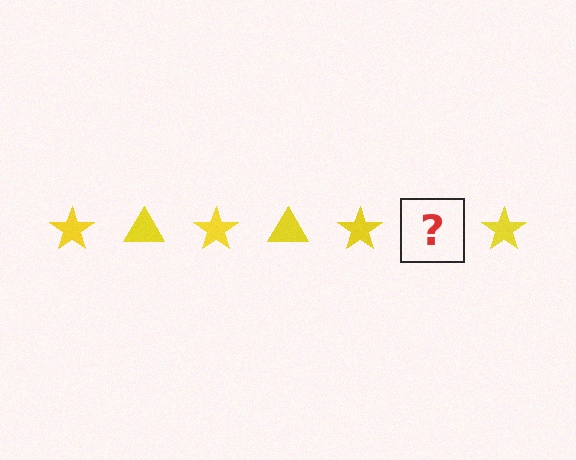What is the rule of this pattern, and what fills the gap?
The rule is that the pattern cycles through star, triangle shapes in yellow. The gap should be filled with a yellow triangle.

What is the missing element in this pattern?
The missing element is a yellow triangle.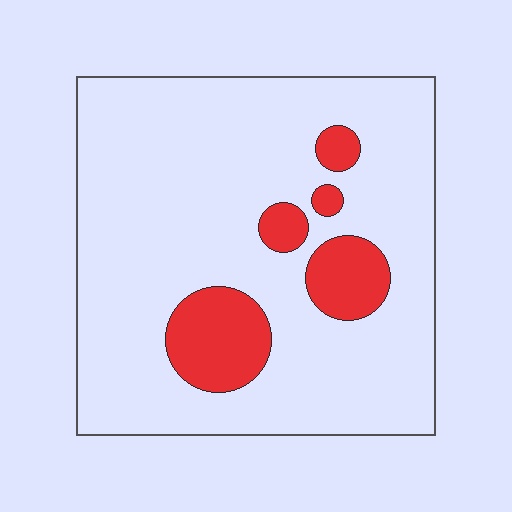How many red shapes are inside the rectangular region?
5.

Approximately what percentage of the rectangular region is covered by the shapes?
Approximately 15%.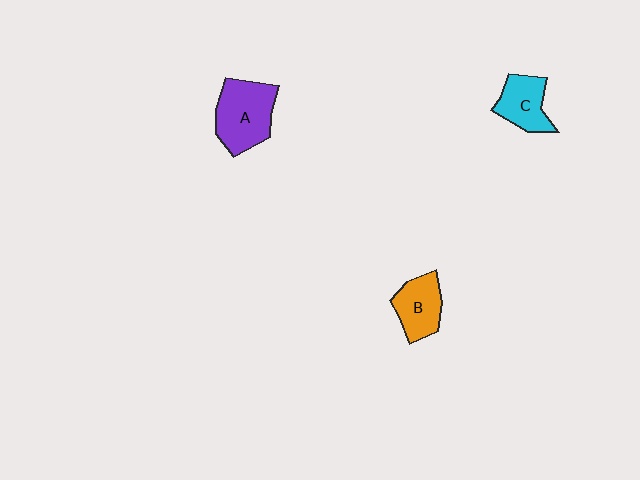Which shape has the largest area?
Shape A (purple).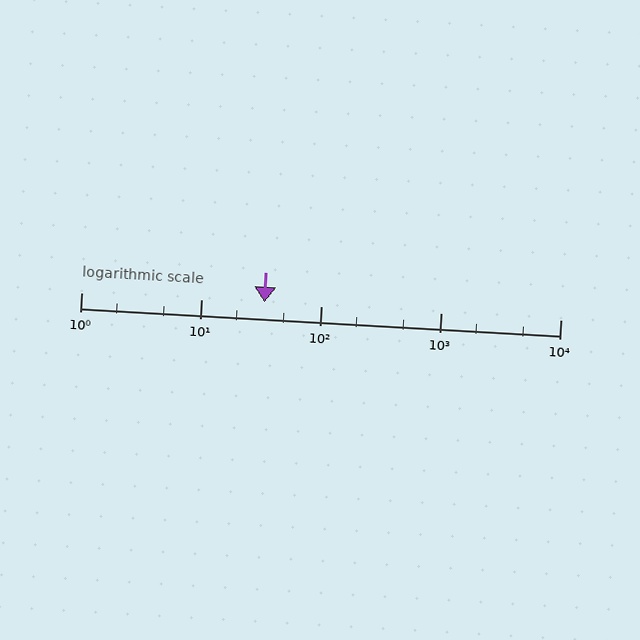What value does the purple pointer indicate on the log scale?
The pointer indicates approximately 34.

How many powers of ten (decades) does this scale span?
The scale spans 4 decades, from 1 to 10000.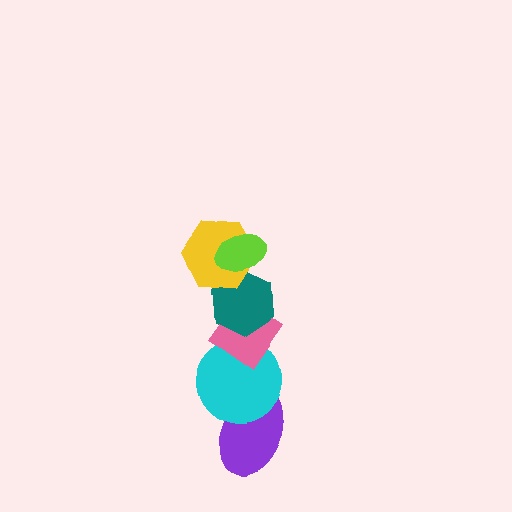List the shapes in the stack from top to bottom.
From top to bottom: the lime ellipse, the yellow hexagon, the teal hexagon, the pink diamond, the cyan circle, the purple ellipse.